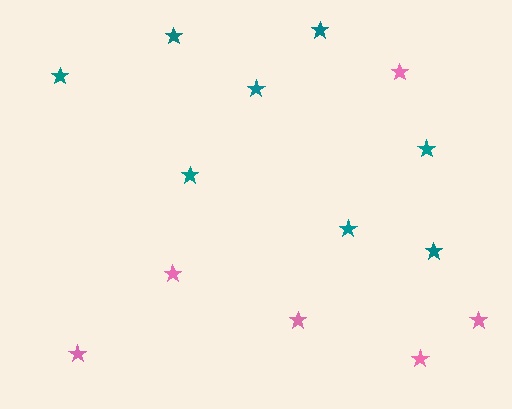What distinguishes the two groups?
There are 2 groups: one group of pink stars (6) and one group of teal stars (8).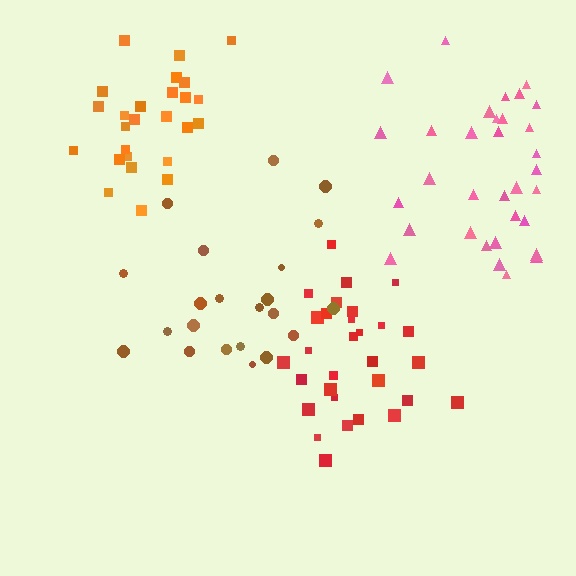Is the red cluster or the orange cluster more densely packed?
Orange.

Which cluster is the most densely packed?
Pink.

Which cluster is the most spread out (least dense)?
Brown.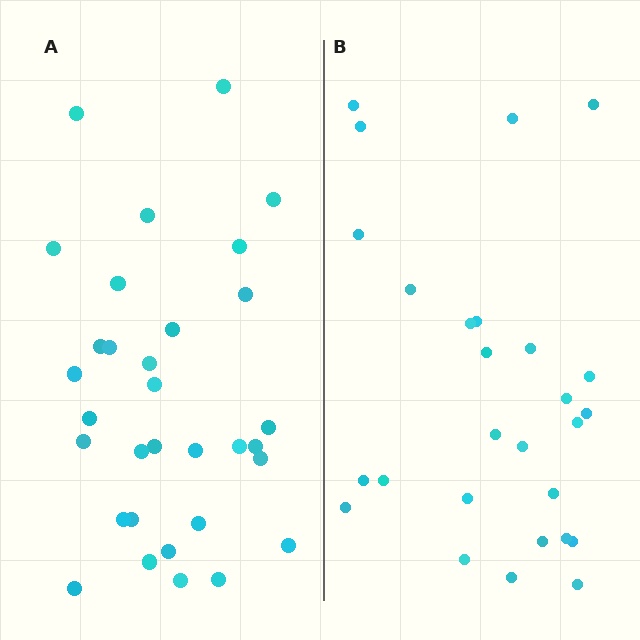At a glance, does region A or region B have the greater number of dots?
Region A (the left region) has more dots.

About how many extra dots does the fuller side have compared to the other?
Region A has about 5 more dots than region B.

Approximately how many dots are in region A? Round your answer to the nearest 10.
About 30 dots. (The exact count is 32, which rounds to 30.)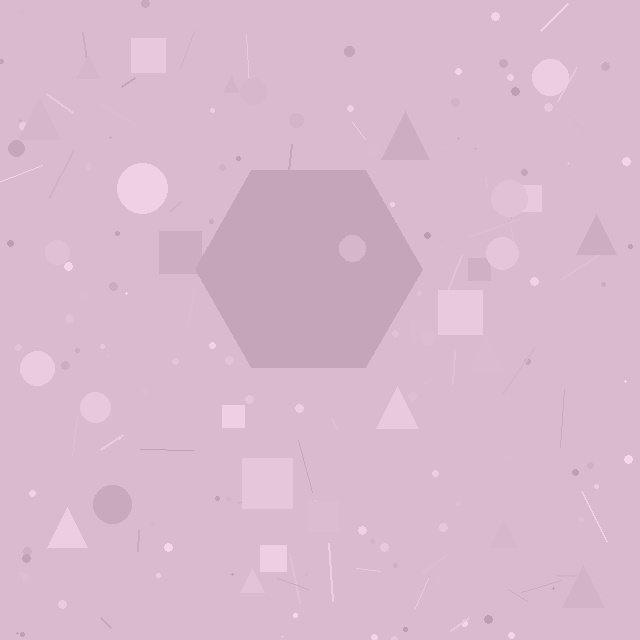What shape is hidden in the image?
A hexagon is hidden in the image.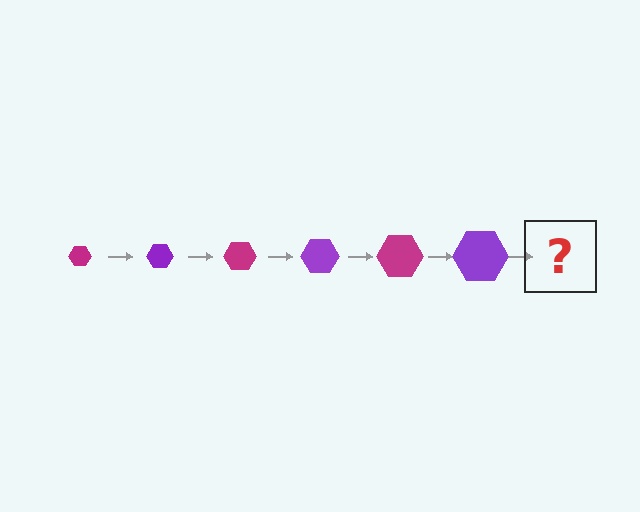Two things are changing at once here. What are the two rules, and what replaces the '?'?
The two rules are that the hexagon grows larger each step and the color cycles through magenta and purple. The '?' should be a magenta hexagon, larger than the previous one.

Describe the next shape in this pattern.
It should be a magenta hexagon, larger than the previous one.